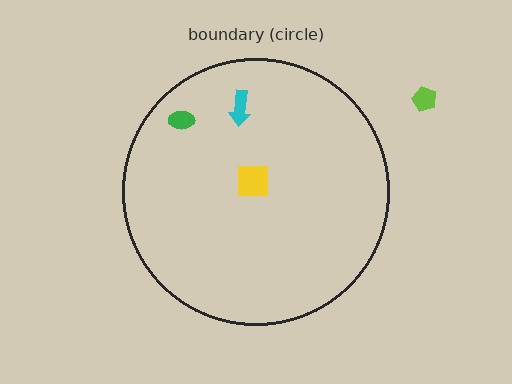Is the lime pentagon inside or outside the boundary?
Outside.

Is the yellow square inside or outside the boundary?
Inside.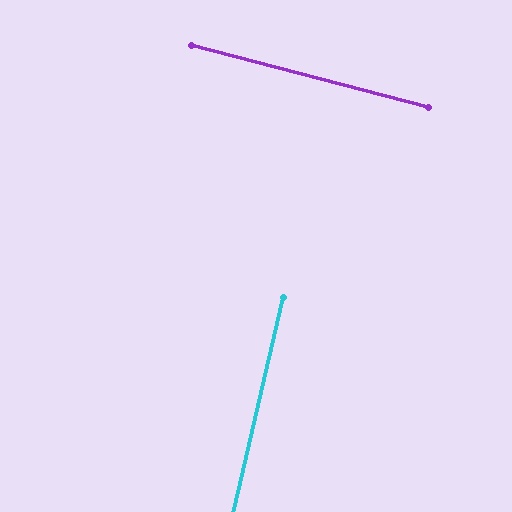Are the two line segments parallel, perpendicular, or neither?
Perpendicular — they meet at approximately 88°.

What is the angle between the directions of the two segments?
Approximately 88 degrees.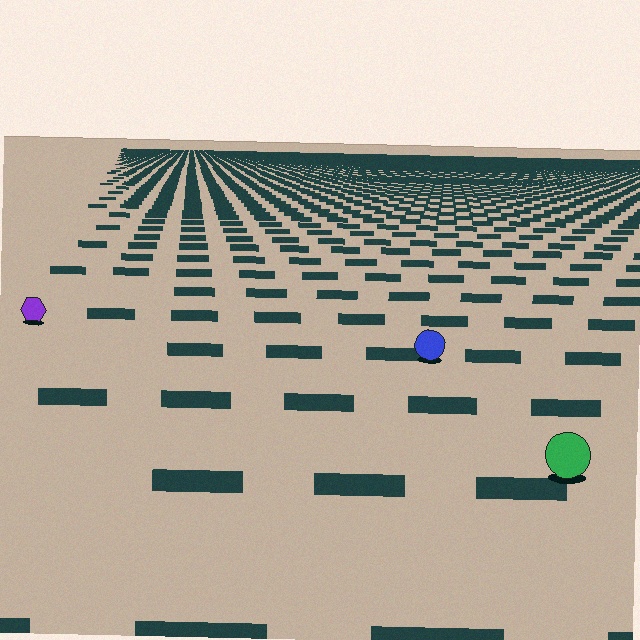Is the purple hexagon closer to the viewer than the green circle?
No. The green circle is closer — you can tell from the texture gradient: the ground texture is coarser near it.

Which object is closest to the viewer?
The green circle is closest. The texture marks near it are larger and more spread out.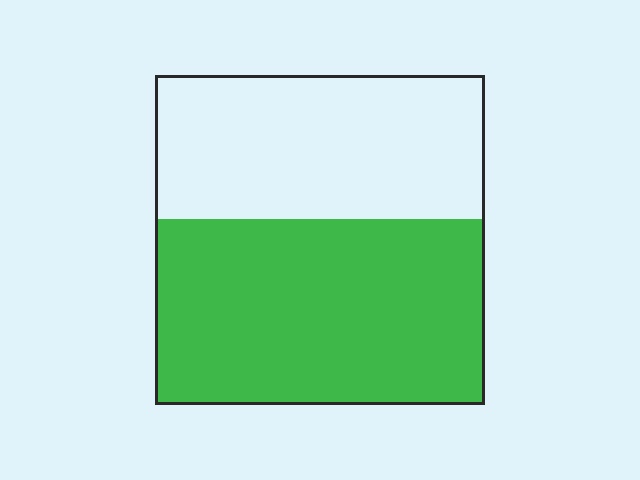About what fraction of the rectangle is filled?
About three fifths (3/5).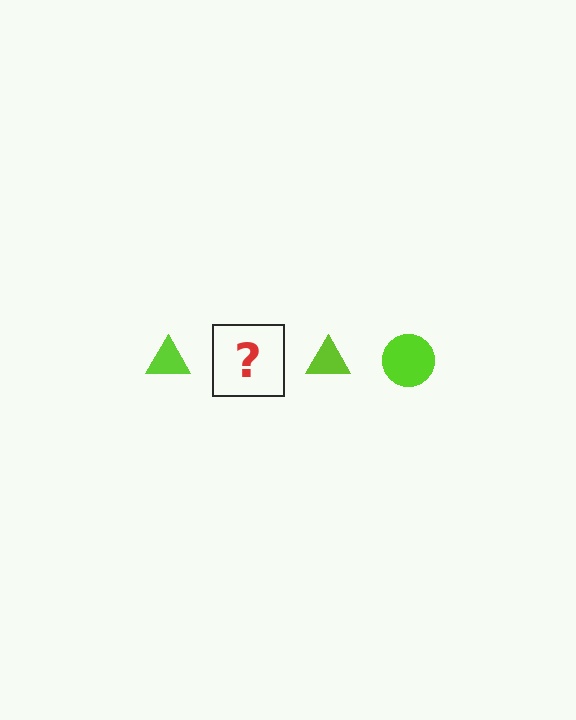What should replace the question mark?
The question mark should be replaced with a lime circle.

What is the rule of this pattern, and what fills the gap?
The rule is that the pattern cycles through triangle, circle shapes in lime. The gap should be filled with a lime circle.